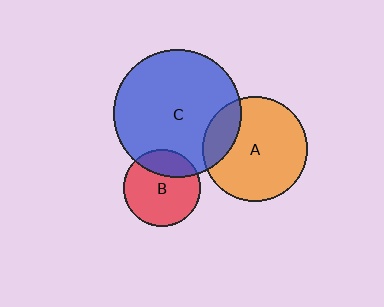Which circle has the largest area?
Circle C (blue).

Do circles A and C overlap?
Yes.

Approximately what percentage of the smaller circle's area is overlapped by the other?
Approximately 20%.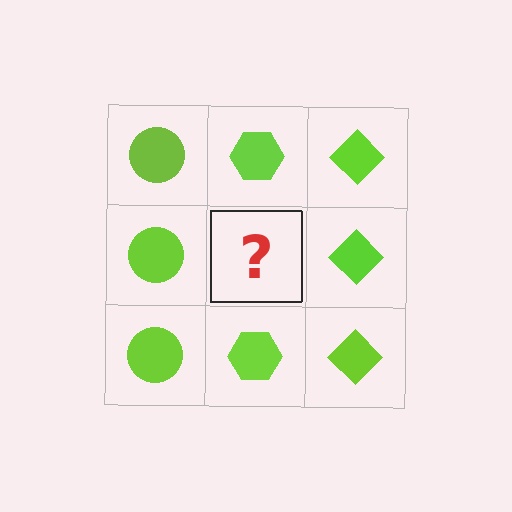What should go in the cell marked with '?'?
The missing cell should contain a lime hexagon.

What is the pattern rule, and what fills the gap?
The rule is that each column has a consistent shape. The gap should be filled with a lime hexagon.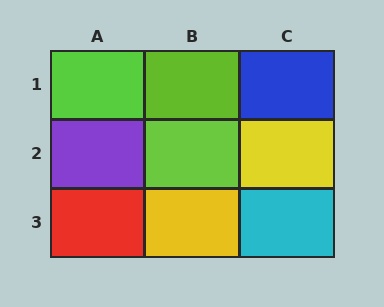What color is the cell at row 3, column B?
Yellow.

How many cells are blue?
1 cell is blue.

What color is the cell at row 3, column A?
Red.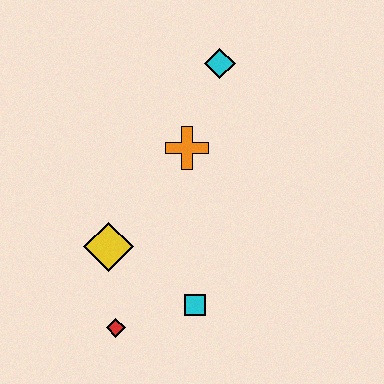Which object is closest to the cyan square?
The red diamond is closest to the cyan square.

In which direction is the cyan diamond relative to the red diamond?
The cyan diamond is above the red diamond.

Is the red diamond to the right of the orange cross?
No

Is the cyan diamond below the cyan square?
No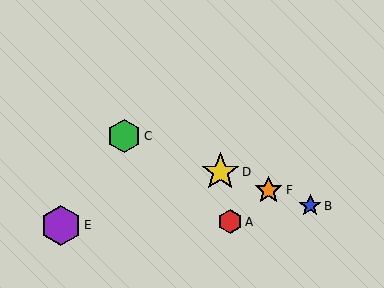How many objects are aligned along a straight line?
4 objects (B, C, D, F) are aligned along a straight line.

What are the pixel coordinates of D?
Object D is at (220, 172).